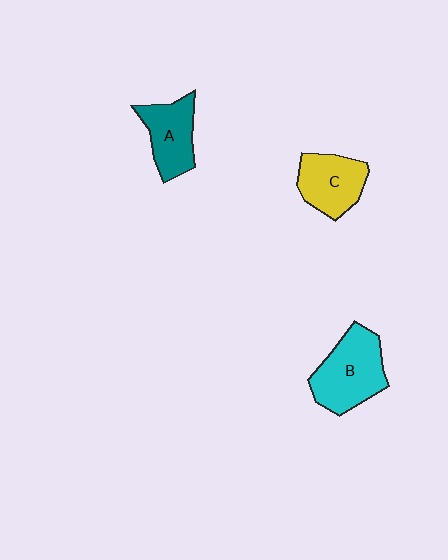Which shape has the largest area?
Shape B (cyan).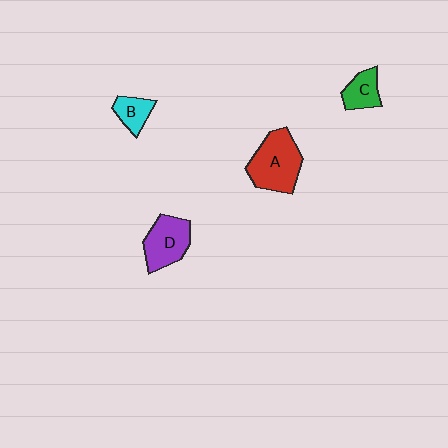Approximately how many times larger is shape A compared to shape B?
Approximately 2.4 times.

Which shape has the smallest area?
Shape B (cyan).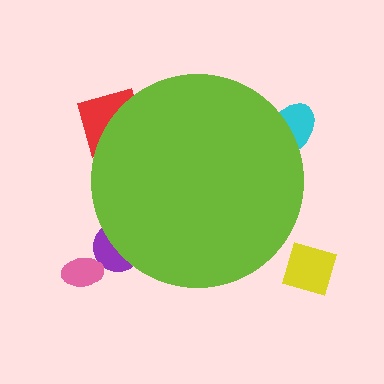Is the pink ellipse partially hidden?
No, the pink ellipse is fully visible.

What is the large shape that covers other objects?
A lime circle.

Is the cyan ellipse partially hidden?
Yes, the cyan ellipse is partially hidden behind the lime circle.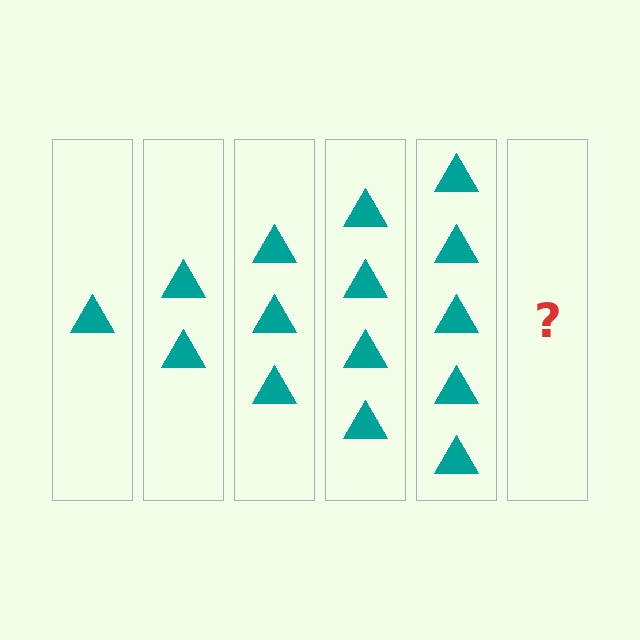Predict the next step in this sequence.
The next step is 6 triangles.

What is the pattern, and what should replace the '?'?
The pattern is that each step adds one more triangle. The '?' should be 6 triangles.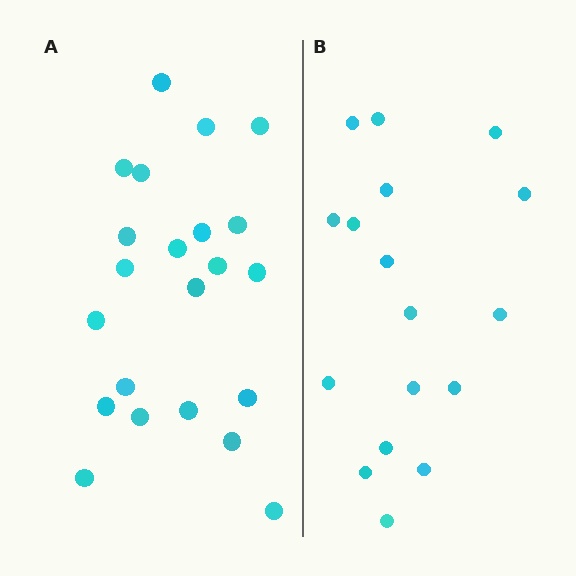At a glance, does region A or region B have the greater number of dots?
Region A (the left region) has more dots.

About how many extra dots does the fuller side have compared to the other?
Region A has about 5 more dots than region B.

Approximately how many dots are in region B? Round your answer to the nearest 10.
About 20 dots. (The exact count is 17, which rounds to 20.)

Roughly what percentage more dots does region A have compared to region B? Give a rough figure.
About 30% more.